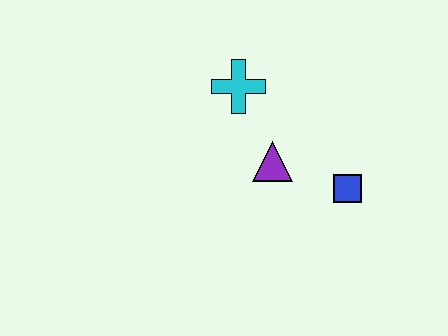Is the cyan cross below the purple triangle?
No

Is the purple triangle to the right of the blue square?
No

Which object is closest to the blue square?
The purple triangle is closest to the blue square.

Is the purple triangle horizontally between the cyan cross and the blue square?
Yes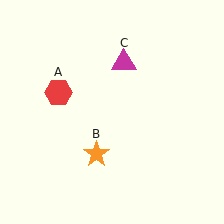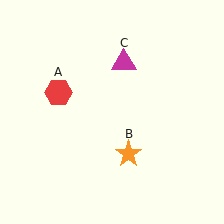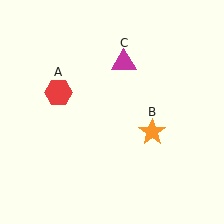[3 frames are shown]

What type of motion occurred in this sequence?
The orange star (object B) rotated counterclockwise around the center of the scene.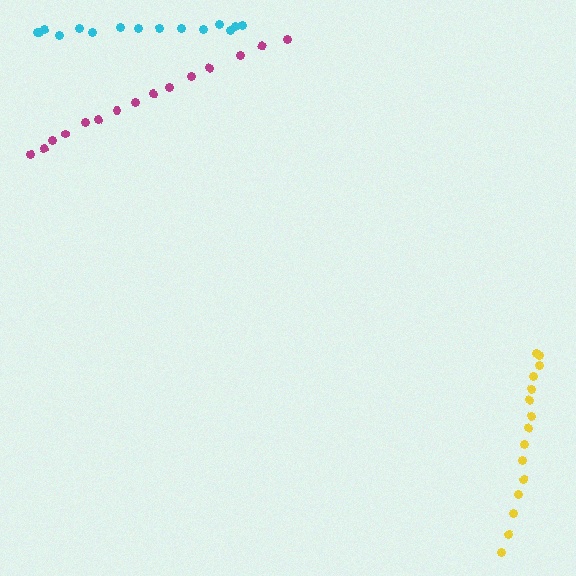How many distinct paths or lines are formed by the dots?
There are 3 distinct paths.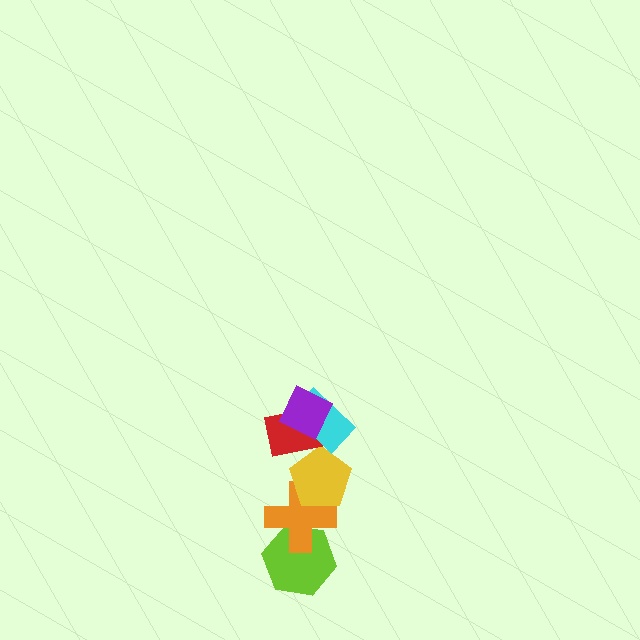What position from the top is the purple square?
The purple square is 1st from the top.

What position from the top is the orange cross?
The orange cross is 5th from the top.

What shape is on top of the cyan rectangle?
The purple square is on top of the cyan rectangle.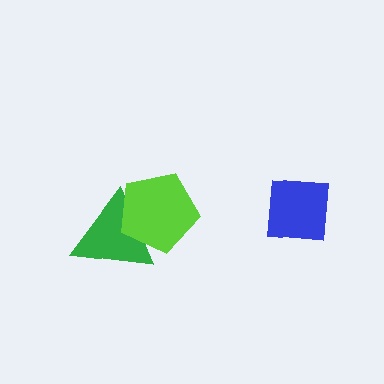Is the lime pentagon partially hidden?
No, no other shape covers it.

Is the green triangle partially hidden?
Yes, it is partially covered by another shape.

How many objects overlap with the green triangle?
1 object overlaps with the green triangle.